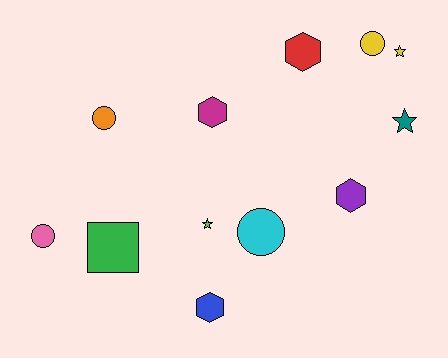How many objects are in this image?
There are 12 objects.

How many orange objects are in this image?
There is 1 orange object.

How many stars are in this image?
There are 3 stars.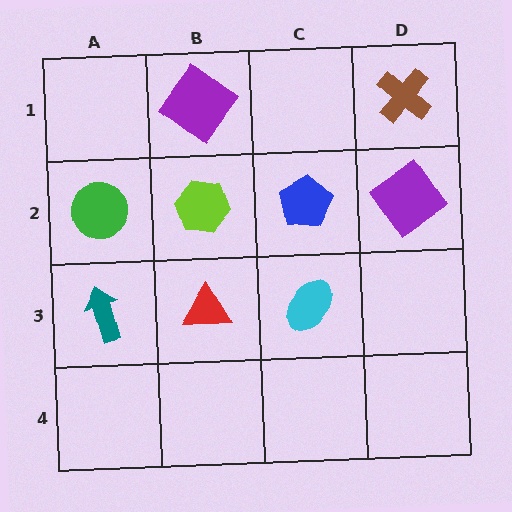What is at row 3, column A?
A teal arrow.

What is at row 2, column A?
A green circle.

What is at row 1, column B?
A purple diamond.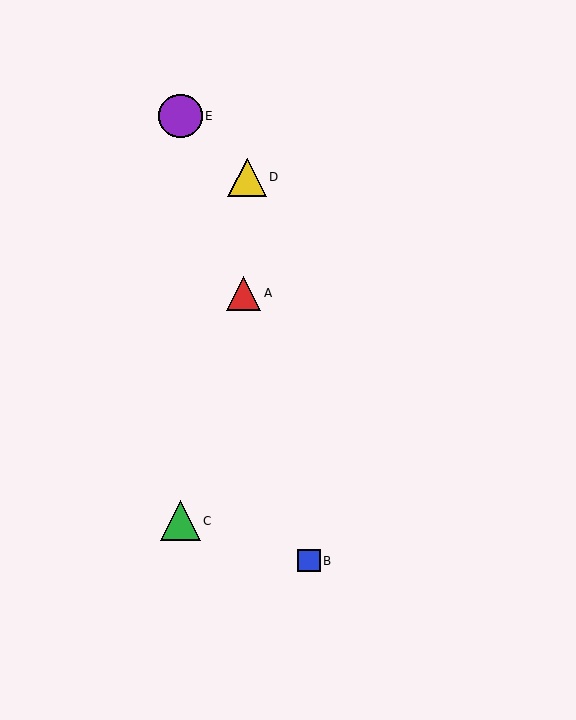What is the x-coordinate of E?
Object E is at x≈180.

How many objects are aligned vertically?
2 objects (C, E) are aligned vertically.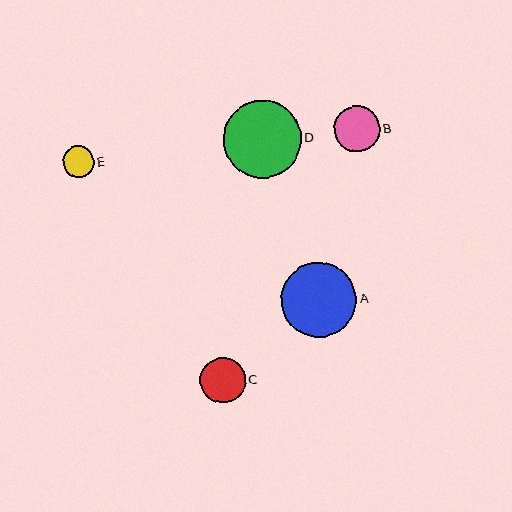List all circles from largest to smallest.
From largest to smallest: D, A, B, C, E.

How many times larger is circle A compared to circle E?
Circle A is approximately 2.4 times the size of circle E.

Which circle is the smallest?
Circle E is the smallest with a size of approximately 31 pixels.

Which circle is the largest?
Circle D is the largest with a size of approximately 78 pixels.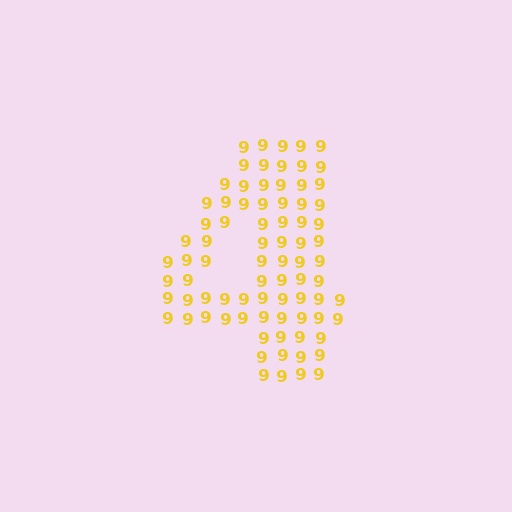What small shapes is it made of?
It is made of small digit 9's.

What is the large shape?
The large shape is the digit 4.